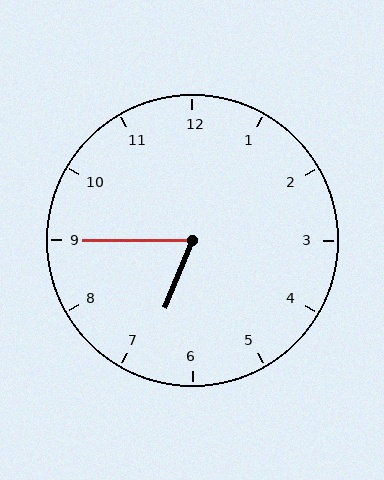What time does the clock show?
6:45.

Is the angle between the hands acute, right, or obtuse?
It is acute.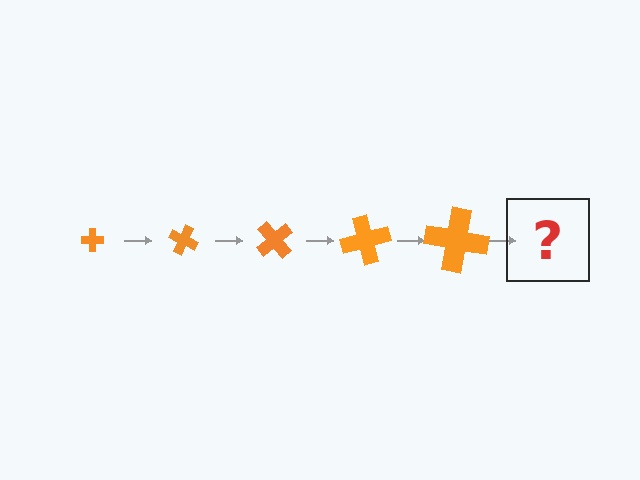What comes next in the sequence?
The next element should be a cross, larger than the previous one and rotated 125 degrees from the start.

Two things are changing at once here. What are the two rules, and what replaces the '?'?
The two rules are that the cross grows larger each step and it rotates 25 degrees each step. The '?' should be a cross, larger than the previous one and rotated 125 degrees from the start.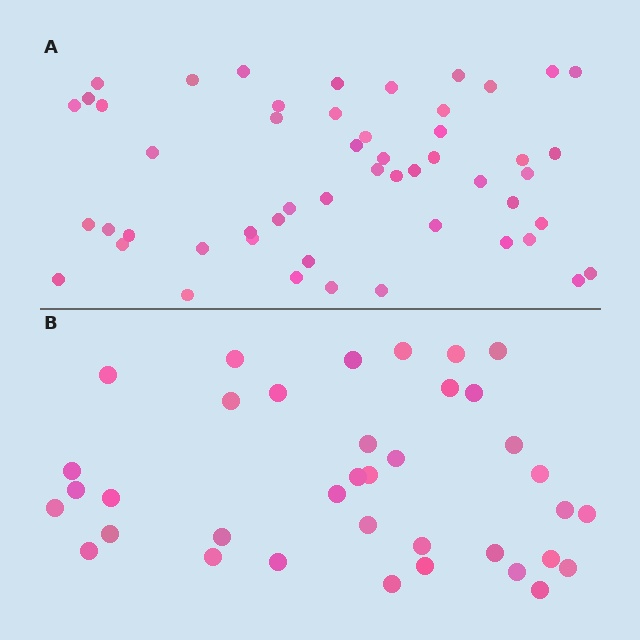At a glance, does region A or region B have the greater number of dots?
Region A (the top region) has more dots.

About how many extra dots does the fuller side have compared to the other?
Region A has approximately 15 more dots than region B.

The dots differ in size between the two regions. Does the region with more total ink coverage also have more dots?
No. Region B has more total ink coverage because its dots are larger, but region A actually contains more individual dots. Total area can be misleading — the number of items is what matters here.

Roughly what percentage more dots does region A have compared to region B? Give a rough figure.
About 40% more.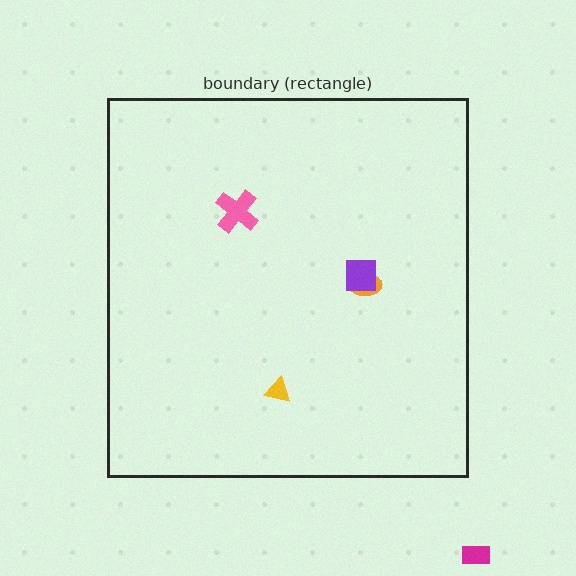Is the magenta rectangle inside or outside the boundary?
Outside.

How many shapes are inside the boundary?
4 inside, 1 outside.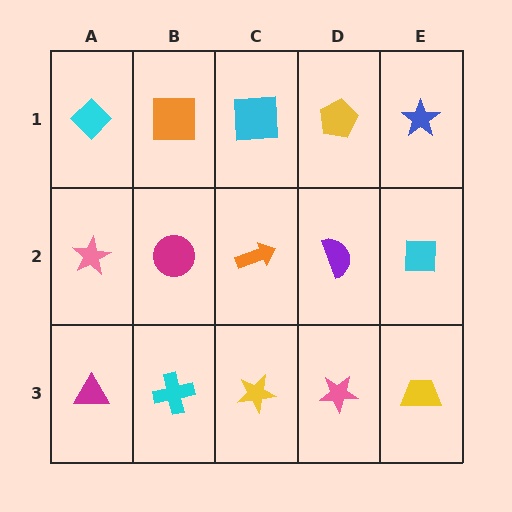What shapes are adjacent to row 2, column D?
A yellow pentagon (row 1, column D), a pink star (row 3, column D), an orange arrow (row 2, column C), a cyan square (row 2, column E).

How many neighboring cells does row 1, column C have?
3.